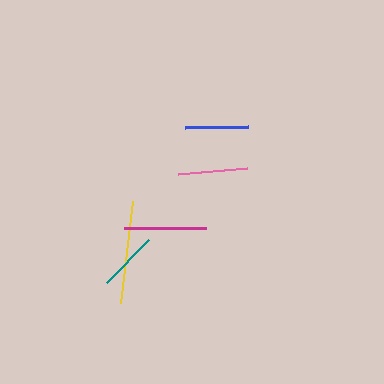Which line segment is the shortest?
The teal line is the shortest at approximately 60 pixels.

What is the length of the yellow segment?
The yellow segment is approximately 103 pixels long.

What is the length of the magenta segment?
The magenta segment is approximately 82 pixels long.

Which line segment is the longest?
The yellow line is the longest at approximately 103 pixels.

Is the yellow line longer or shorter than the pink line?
The yellow line is longer than the pink line.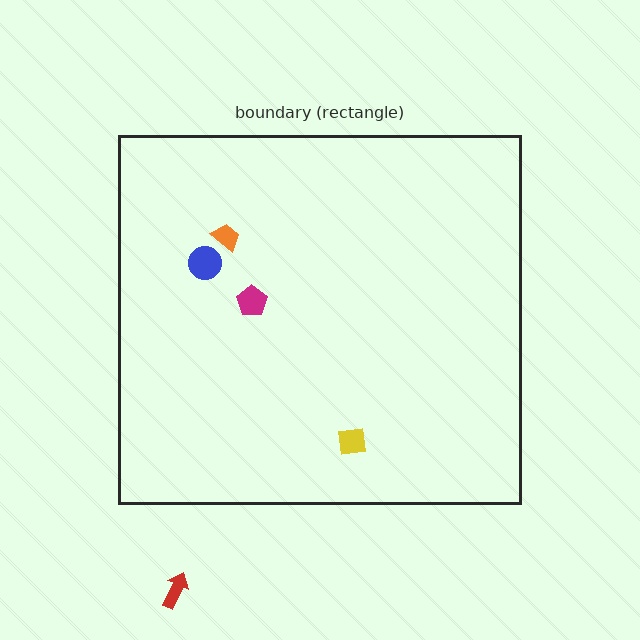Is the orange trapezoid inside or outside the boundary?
Inside.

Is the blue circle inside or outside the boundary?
Inside.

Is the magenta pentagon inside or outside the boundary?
Inside.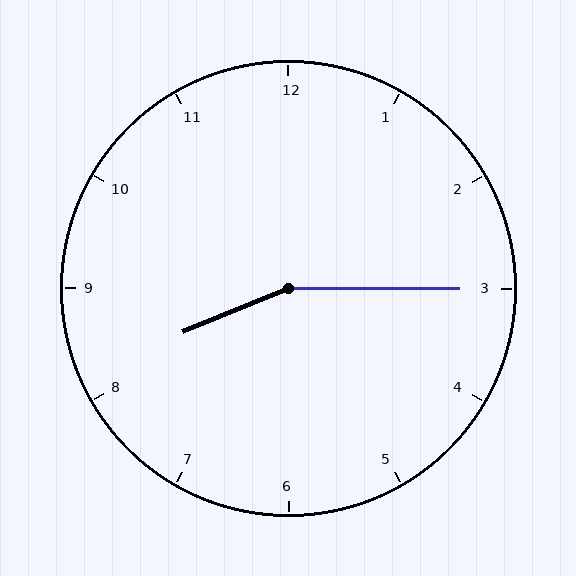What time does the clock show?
8:15.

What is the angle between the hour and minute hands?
Approximately 158 degrees.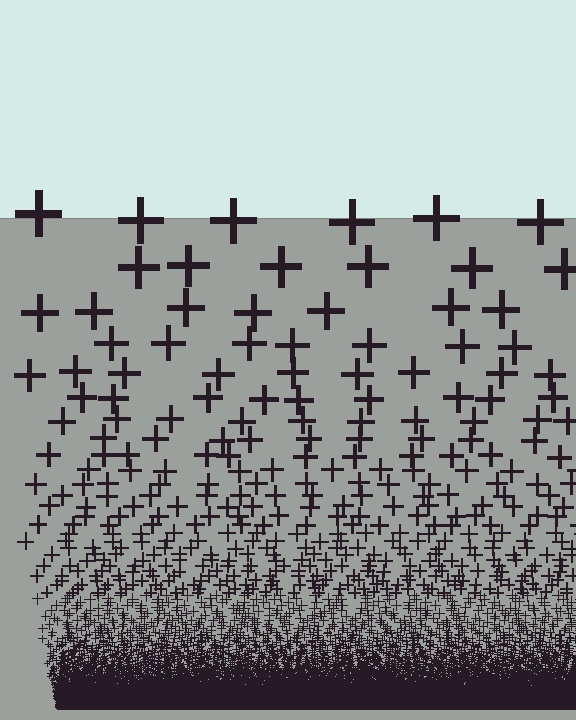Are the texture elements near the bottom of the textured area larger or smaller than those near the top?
Smaller. The gradient is inverted — elements near the bottom are smaller and denser.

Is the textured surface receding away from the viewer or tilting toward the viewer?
The surface appears to tilt toward the viewer. Texture elements get larger and sparser toward the top.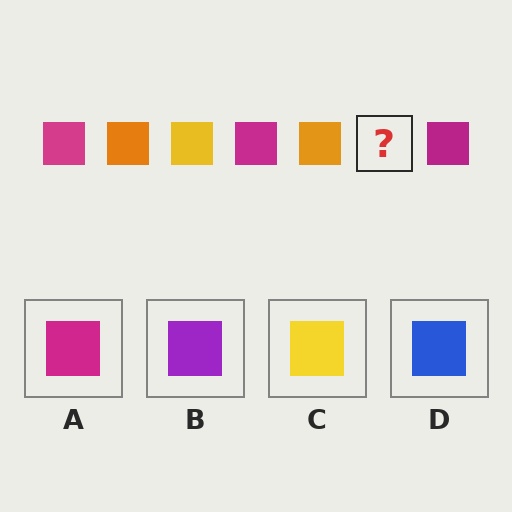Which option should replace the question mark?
Option C.